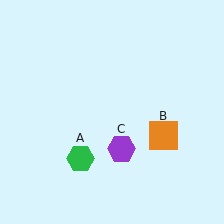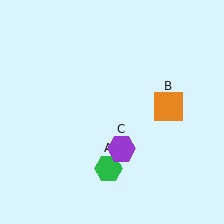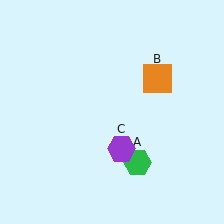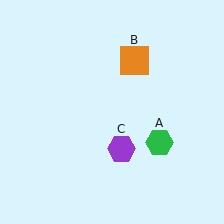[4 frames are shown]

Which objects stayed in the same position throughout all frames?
Purple hexagon (object C) remained stationary.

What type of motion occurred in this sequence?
The green hexagon (object A), orange square (object B) rotated counterclockwise around the center of the scene.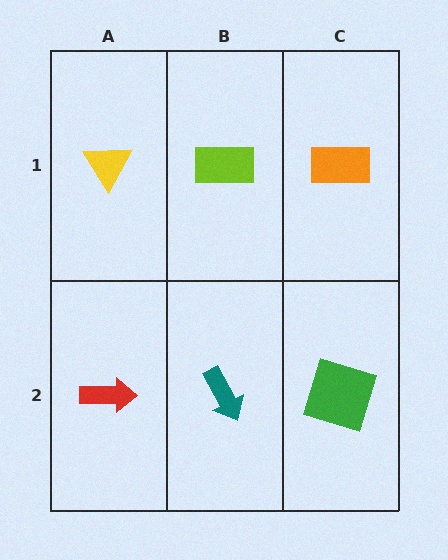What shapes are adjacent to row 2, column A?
A yellow triangle (row 1, column A), a teal arrow (row 2, column B).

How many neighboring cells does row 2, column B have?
3.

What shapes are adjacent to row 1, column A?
A red arrow (row 2, column A), a lime rectangle (row 1, column B).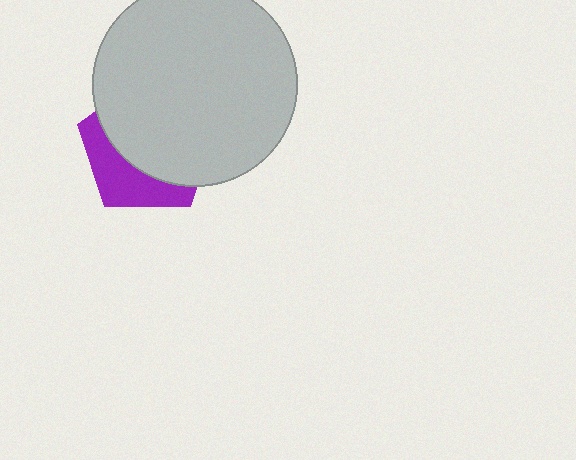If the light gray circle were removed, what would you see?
You would see the complete purple pentagon.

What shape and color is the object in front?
The object in front is a light gray circle.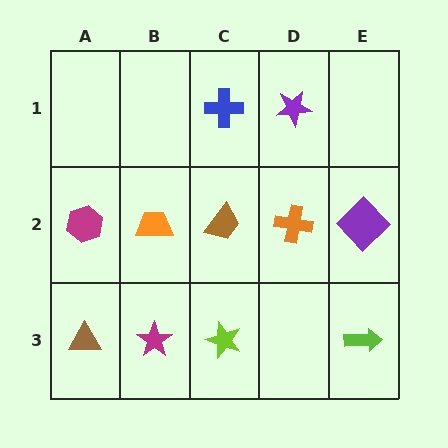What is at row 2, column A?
A magenta hexagon.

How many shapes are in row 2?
5 shapes.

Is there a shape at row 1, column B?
No, that cell is empty.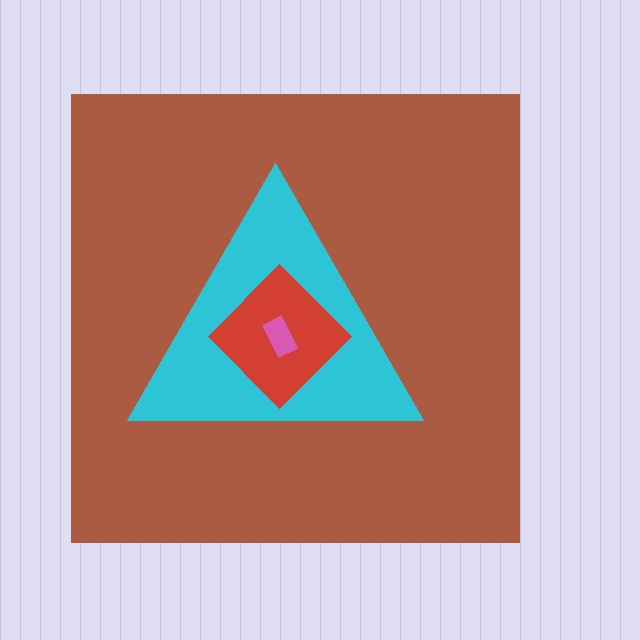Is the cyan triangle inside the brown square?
Yes.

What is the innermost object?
The pink rectangle.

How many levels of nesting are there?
4.